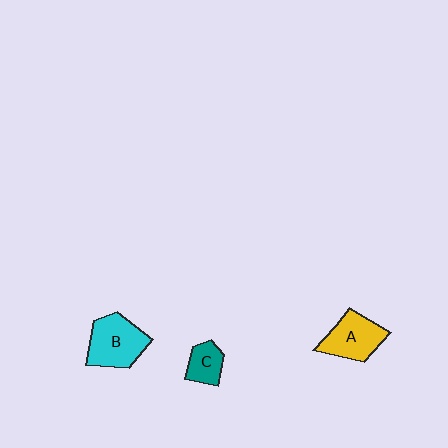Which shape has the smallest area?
Shape C (teal).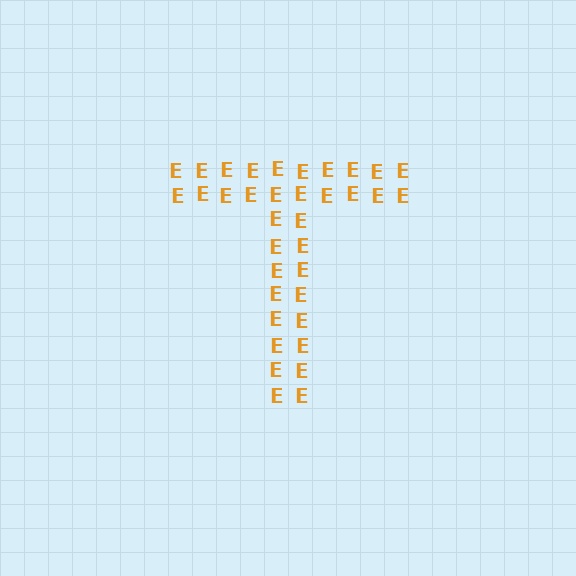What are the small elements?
The small elements are letter E's.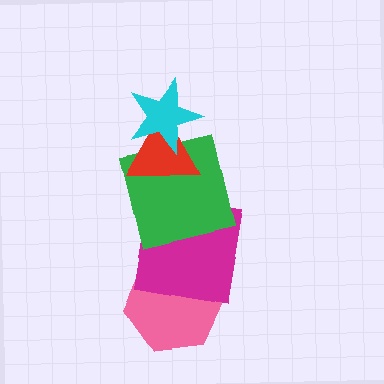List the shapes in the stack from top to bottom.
From top to bottom: the cyan star, the red triangle, the green square, the magenta square, the pink hexagon.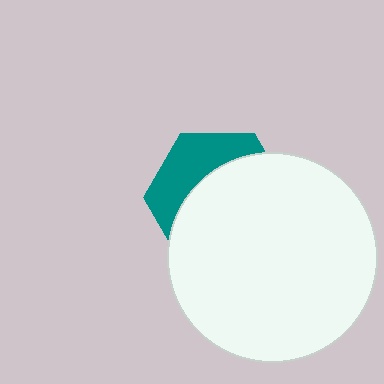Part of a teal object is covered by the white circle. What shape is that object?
It is a hexagon.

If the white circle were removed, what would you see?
You would see the complete teal hexagon.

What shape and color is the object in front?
The object in front is a white circle.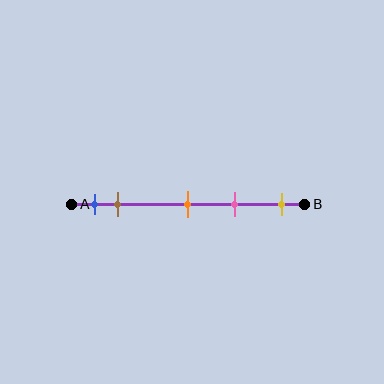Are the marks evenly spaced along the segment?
No, the marks are not evenly spaced.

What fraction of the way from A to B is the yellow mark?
The yellow mark is approximately 90% (0.9) of the way from A to B.